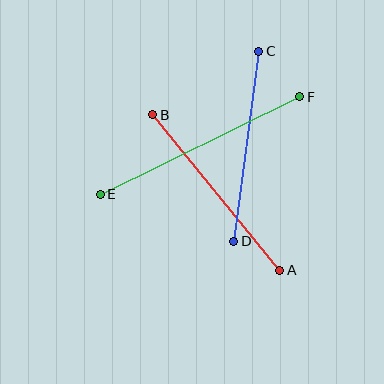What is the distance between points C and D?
The distance is approximately 192 pixels.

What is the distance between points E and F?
The distance is approximately 222 pixels.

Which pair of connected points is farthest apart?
Points E and F are farthest apart.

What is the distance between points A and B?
The distance is approximately 201 pixels.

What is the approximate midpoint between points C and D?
The midpoint is at approximately (246, 146) pixels.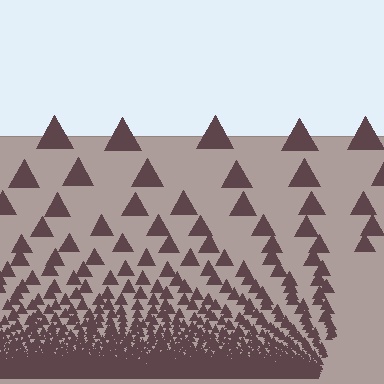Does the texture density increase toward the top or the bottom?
Density increases toward the bottom.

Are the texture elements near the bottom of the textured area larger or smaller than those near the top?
Smaller. The gradient is inverted — elements near the bottom are smaller and denser.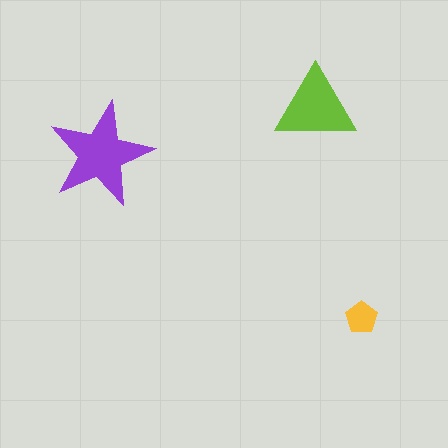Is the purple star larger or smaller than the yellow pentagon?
Larger.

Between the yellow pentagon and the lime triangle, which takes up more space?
The lime triangle.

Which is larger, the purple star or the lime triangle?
The purple star.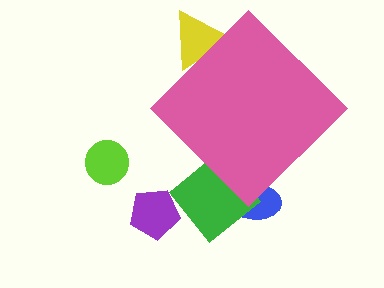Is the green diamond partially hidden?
Yes, the green diamond is partially hidden behind the pink diamond.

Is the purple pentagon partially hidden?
No, the purple pentagon is fully visible.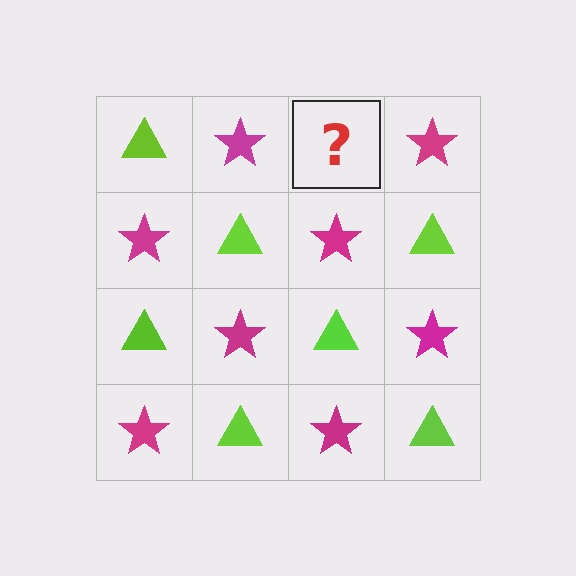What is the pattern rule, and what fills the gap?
The rule is that it alternates lime triangle and magenta star in a checkerboard pattern. The gap should be filled with a lime triangle.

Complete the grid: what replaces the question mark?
The question mark should be replaced with a lime triangle.